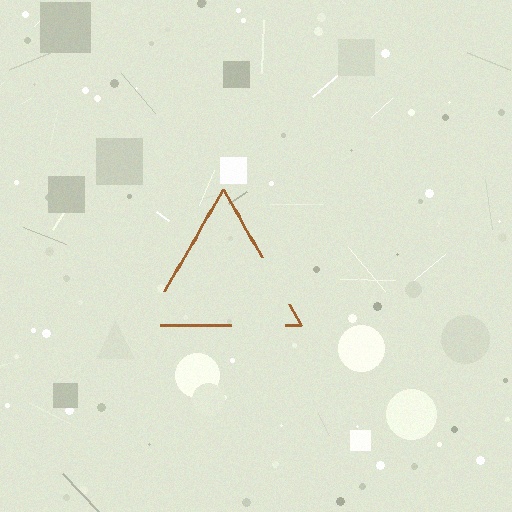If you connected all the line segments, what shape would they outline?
They would outline a triangle.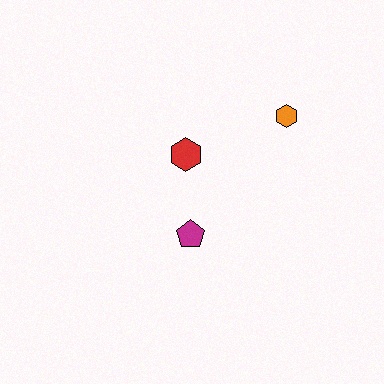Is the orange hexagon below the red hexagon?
No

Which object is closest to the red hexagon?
The magenta pentagon is closest to the red hexagon.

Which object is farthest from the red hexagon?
The orange hexagon is farthest from the red hexagon.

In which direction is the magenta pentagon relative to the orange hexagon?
The magenta pentagon is below the orange hexagon.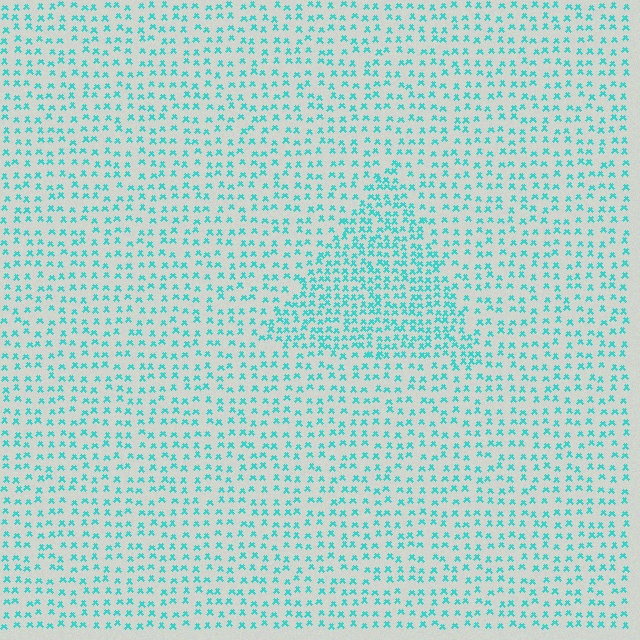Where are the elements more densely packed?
The elements are more densely packed inside the triangle boundary.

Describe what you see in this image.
The image contains small cyan elements arranged at two different densities. A triangle-shaped region is visible where the elements are more densely packed than the surrounding area.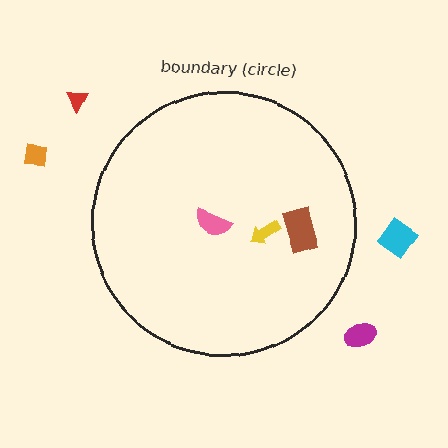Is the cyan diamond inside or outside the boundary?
Outside.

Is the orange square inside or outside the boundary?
Outside.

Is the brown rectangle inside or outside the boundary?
Inside.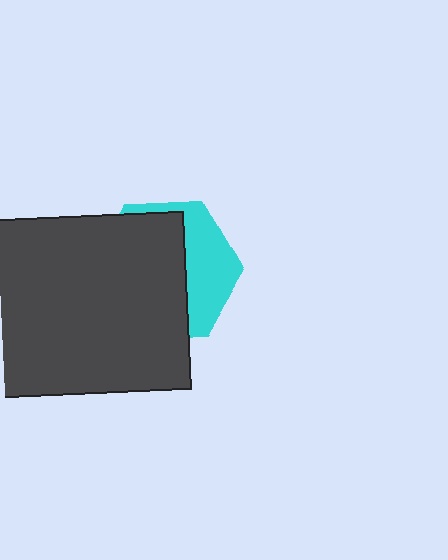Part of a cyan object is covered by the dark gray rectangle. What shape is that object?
It is a hexagon.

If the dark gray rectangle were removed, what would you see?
You would see the complete cyan hexagon.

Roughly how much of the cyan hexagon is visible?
A small part of it is visible (roughly 36%).